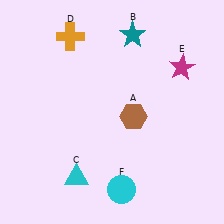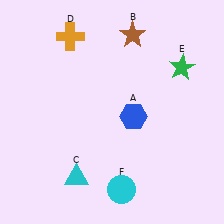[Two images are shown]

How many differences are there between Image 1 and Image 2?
There are 3 differences between the two images.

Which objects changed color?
A changed from brown to blue. B changed from teal to brown. E changed from magenta to green.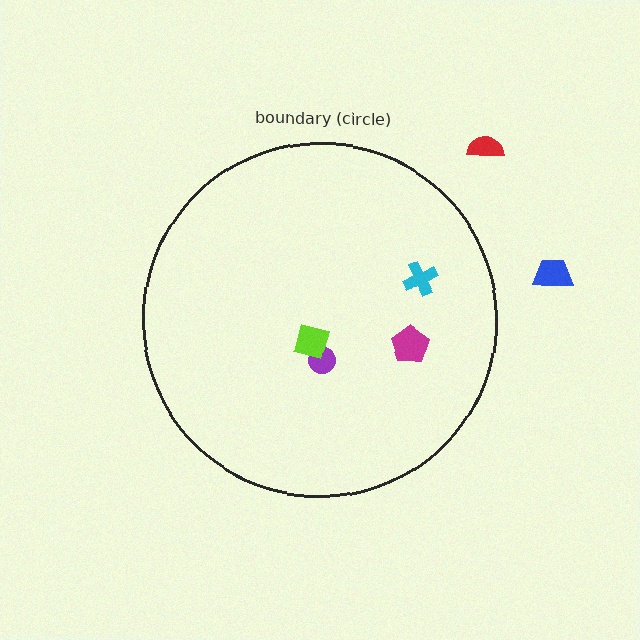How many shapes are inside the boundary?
4 inside, 2 outside.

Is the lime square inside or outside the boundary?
Inside.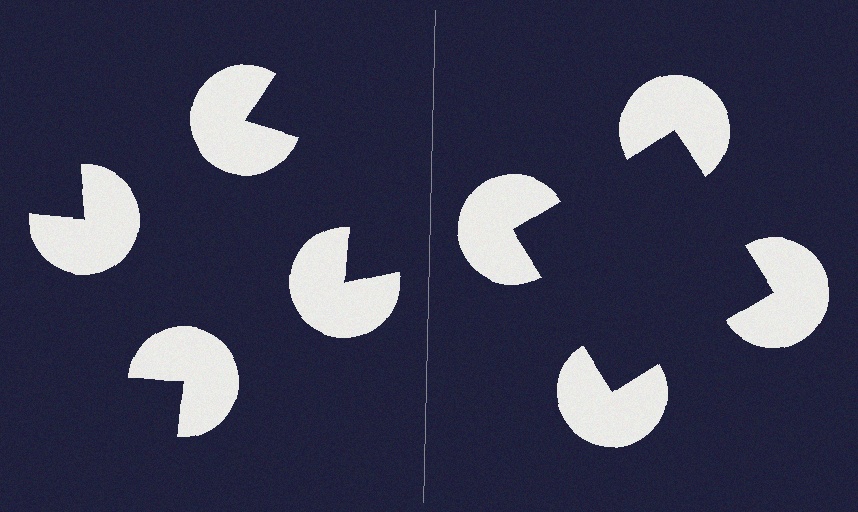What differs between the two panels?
The pac-man discs are positioned identically on both sides; only the wedge orientations differ. On the right they align to a square; on the left they are misaligned.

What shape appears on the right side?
An illusory square.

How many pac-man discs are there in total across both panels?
8 — 4 on each side.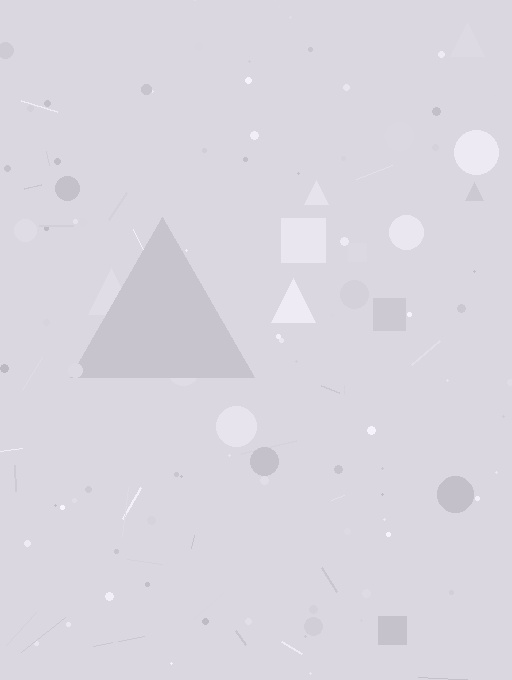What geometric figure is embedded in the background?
A triangle is embedded in the background.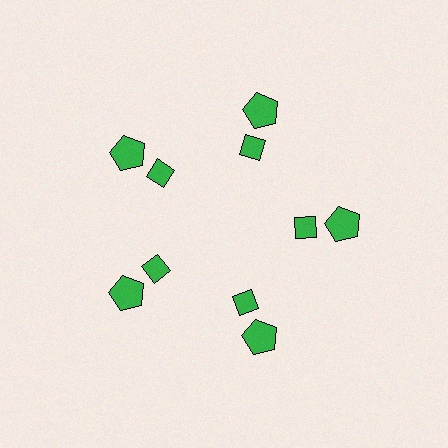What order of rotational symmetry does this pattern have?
This pattern has 5-fold rotational symmetry.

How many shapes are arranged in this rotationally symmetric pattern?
There are 10 shapes, arranged in 5 groups of 2.